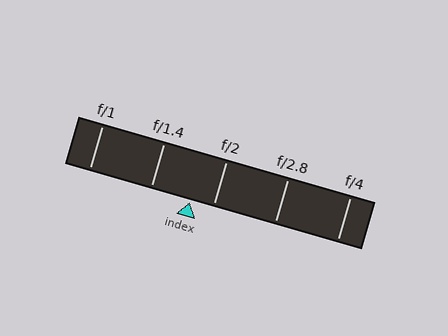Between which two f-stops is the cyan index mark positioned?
The index mark is between f/1.4 and f/2.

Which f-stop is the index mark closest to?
The index mark is closest to f/2.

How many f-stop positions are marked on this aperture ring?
There are 5 f-stop positions marked.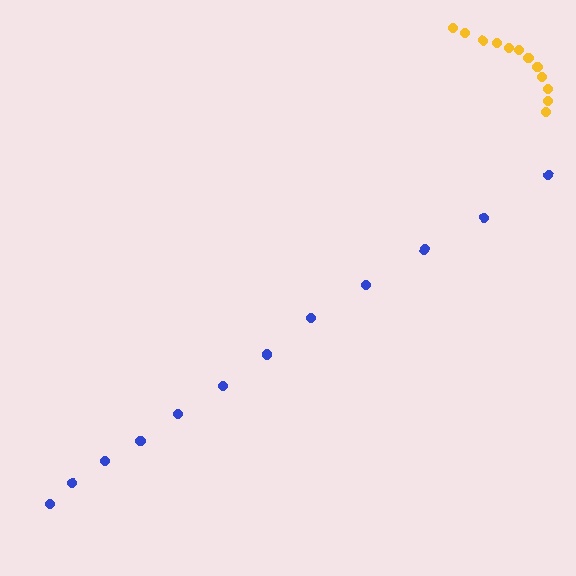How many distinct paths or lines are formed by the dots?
There are 2 distinct paths.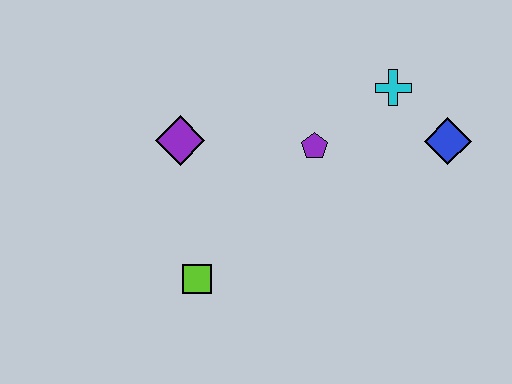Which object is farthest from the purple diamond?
The blue diamond is farthest from the purple diamond.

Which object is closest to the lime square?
The purple diamond is closest to the lime square.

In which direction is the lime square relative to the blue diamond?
The lime square is to the left of the blue diamond.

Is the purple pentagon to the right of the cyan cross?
No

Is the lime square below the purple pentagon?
Yes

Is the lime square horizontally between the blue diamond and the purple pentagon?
No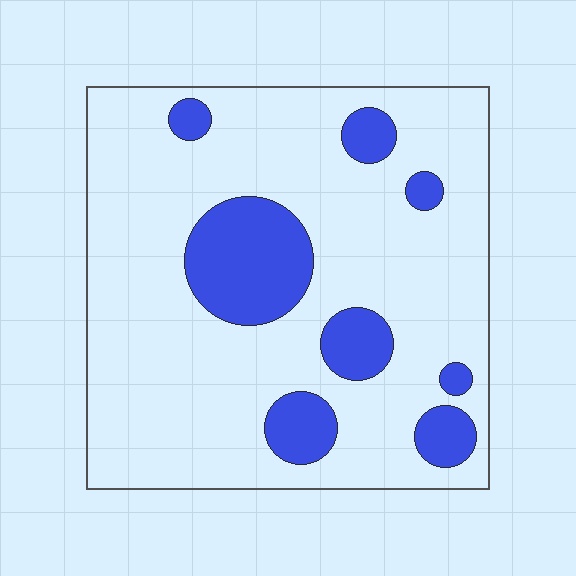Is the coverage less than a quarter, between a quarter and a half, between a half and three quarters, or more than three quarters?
Less than a quarter.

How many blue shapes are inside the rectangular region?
8.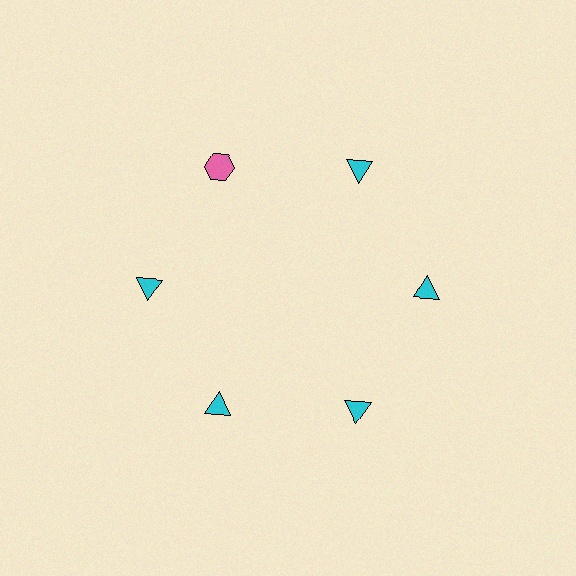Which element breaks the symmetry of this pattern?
The pink hexagon at roughly the 11 o'clock position breaks the symmetry. All other shapes are cyan triangles.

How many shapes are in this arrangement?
There are 6 shapes arranged in a ring pattern.